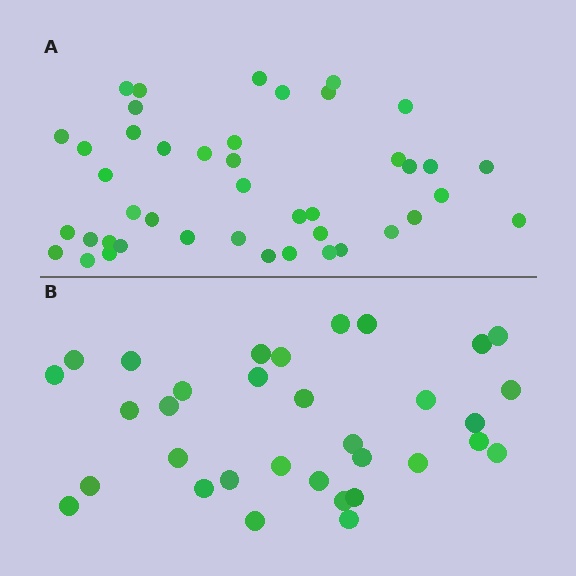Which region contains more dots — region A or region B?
Region A (the top region) has more dots.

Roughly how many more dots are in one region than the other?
Region A has roughly 10 or so more dots than region B.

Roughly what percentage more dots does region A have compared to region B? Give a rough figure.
About 30% more.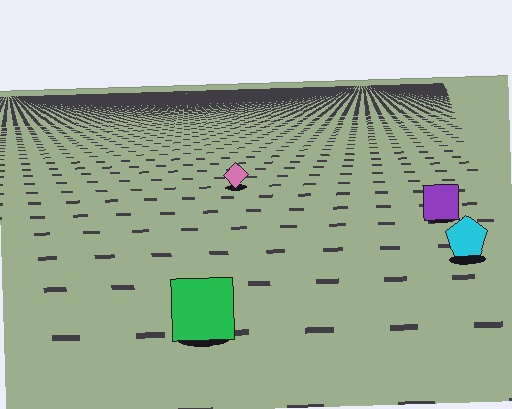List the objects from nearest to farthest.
From nearest to farthest: the green square, the cyan pentagon, the purple square, the pink diamond.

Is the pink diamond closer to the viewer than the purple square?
No. The purple square is closer — you can tell from the texture gradient: the ground texture is coarser near it.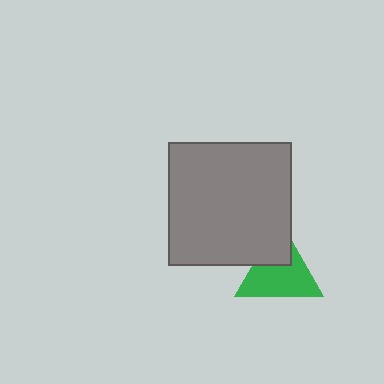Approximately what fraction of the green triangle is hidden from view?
Roughly 30% of the green triangle is hidden behind the gray square.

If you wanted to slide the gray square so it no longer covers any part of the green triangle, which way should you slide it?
Slide it toward the upper-left — that is the most direct way to separate the two shapes.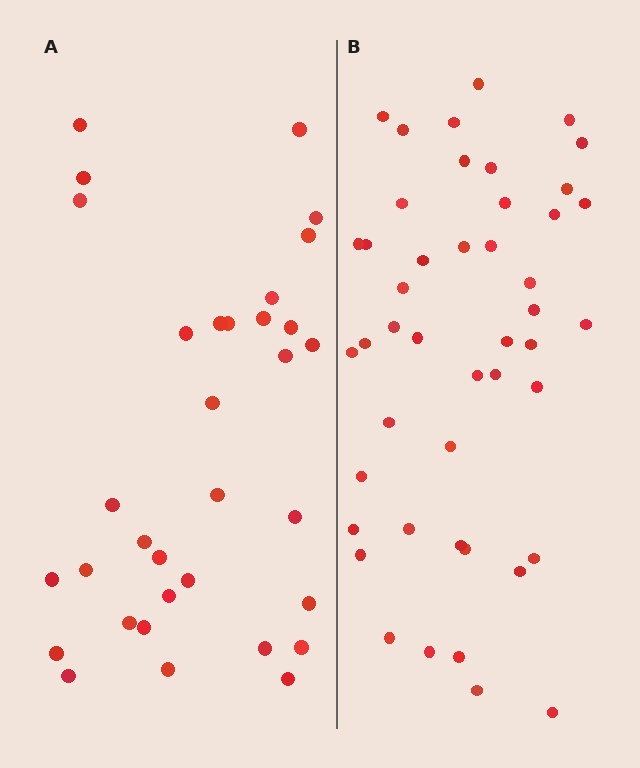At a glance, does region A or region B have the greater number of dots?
Region B (the right region) has more dots.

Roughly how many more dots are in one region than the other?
Region B has approximately 15 more dots than region A.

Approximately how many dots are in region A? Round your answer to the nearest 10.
About 30 dots. (The exact count is 33, which rounds to 30.)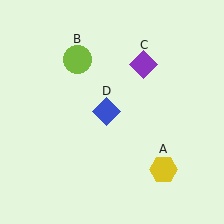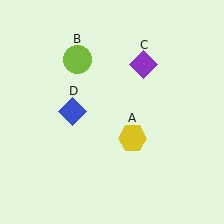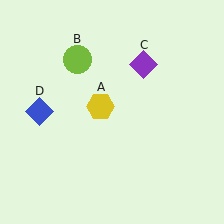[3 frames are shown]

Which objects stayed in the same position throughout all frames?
Lime circle (object B) and purple diamond (object C) remained stationary.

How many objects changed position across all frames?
2 objects changed position: yellow hexagon (object A), blue diamond (object D).